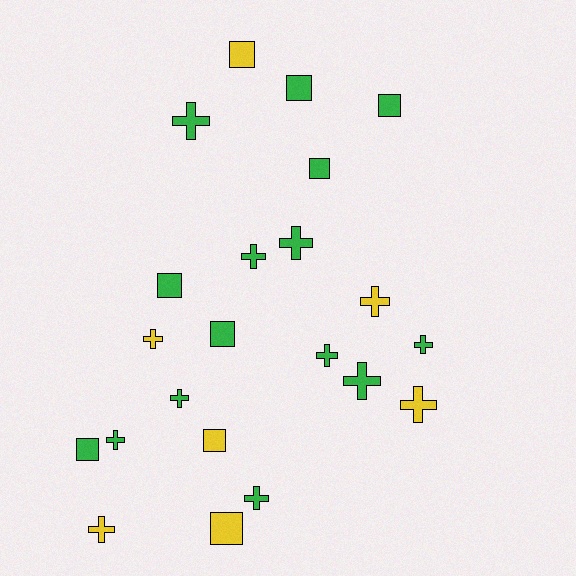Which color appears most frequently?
Green, with 15 objects.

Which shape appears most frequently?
Cross, with 13 objects.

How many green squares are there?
There are 6 green squares.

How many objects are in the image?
There are 22 objects.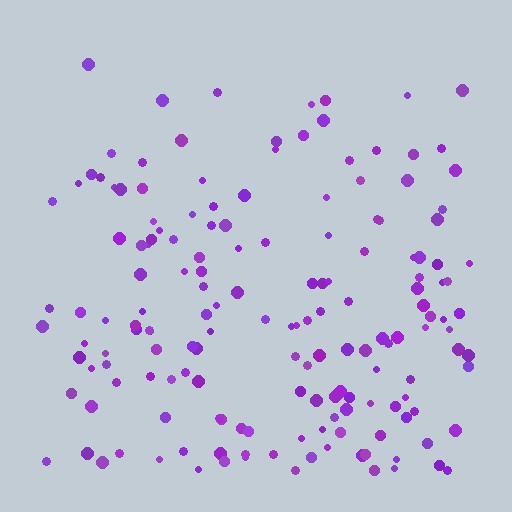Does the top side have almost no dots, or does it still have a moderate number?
Still a moderate number, just noticeably fewer than the bottom.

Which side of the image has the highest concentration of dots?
The bottom.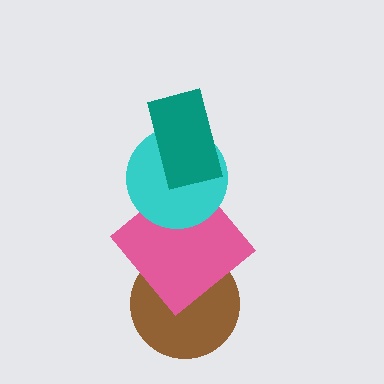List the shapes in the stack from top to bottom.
From top to bottom: the teal rectangle, the cyan circle, the pink diamond, the brown circle.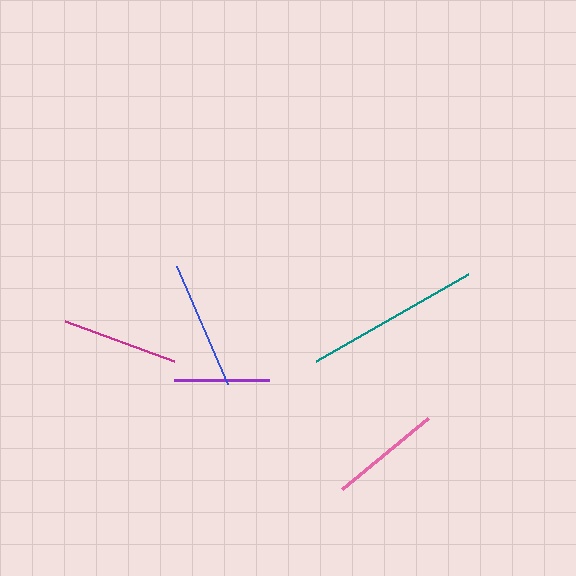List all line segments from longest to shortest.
From longest to shortest: teal, blue, magenta, pink, purple.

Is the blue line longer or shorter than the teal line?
The teal line is longer than the blue line.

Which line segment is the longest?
The teal line is the longest at approximately 175 pixels.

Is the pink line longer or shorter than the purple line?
The pink line is longer than the purple line.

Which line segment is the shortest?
The purple line is the shortest at approximately 95 pixels.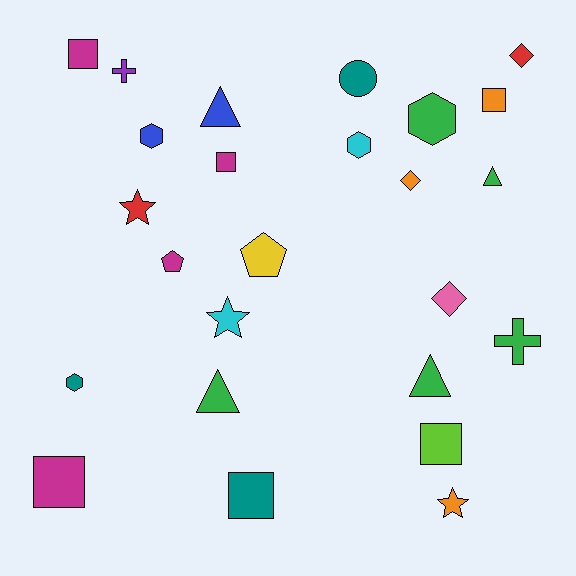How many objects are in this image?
There are 25 objects.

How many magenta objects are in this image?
There are 4 magenta objects.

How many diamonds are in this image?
There are 3 diamonds.